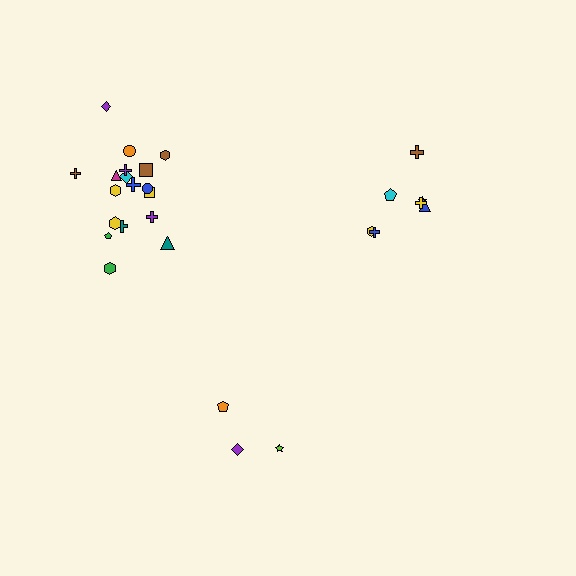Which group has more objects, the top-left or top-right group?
The top-left group.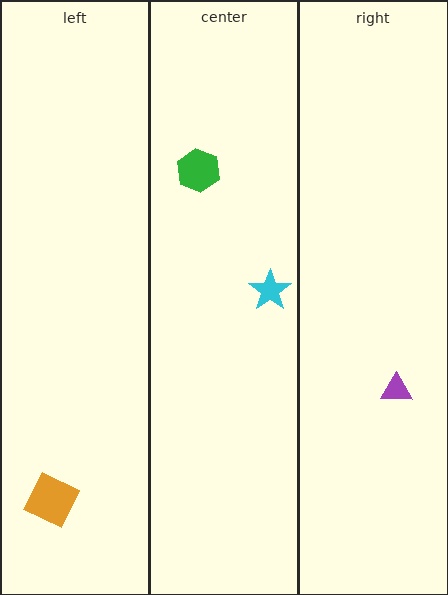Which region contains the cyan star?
The center region.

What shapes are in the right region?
The purple triangle.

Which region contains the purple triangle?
The right region.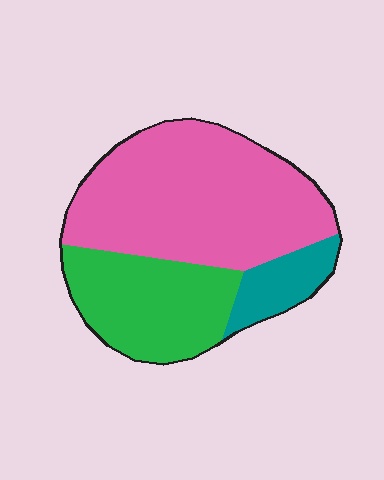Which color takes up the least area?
Teal, at roughly 10%.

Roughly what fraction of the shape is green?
Green covers around 30% of the shape.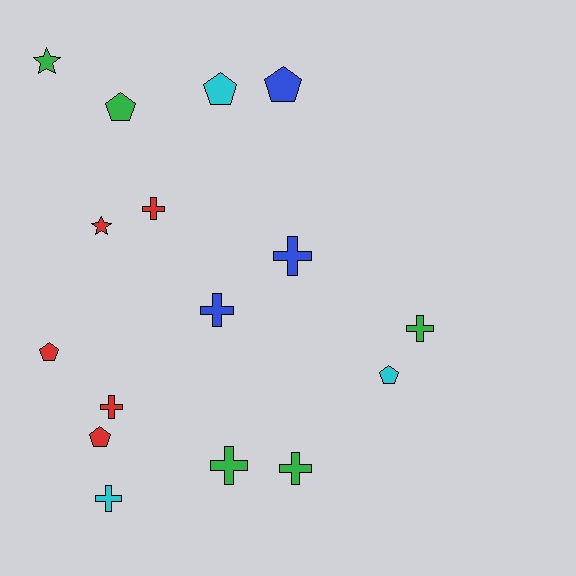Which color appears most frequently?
Green, with 5 objects.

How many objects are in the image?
There are 16 objects.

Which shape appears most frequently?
Cross, with 8 objects.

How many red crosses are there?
There are 2 red crosses.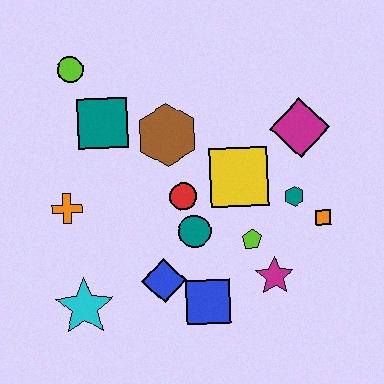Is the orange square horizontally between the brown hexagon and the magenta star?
No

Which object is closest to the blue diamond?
The blue square is closest to the blue diamond.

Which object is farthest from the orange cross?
The orange square is farthest from the orange cross.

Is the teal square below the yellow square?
No